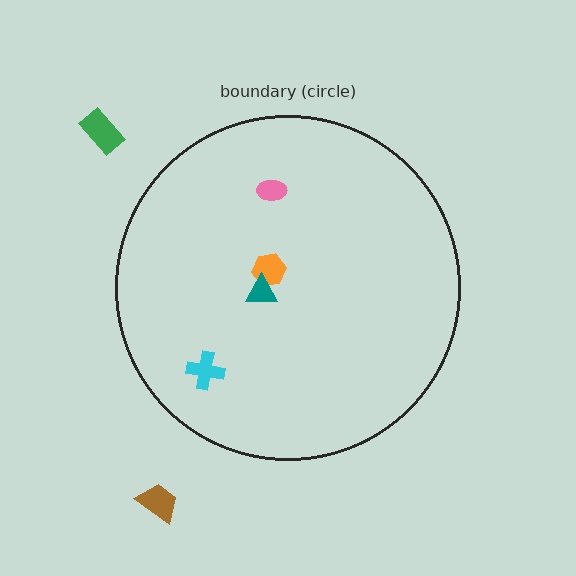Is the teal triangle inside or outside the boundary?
Inside.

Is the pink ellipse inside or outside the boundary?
Inside.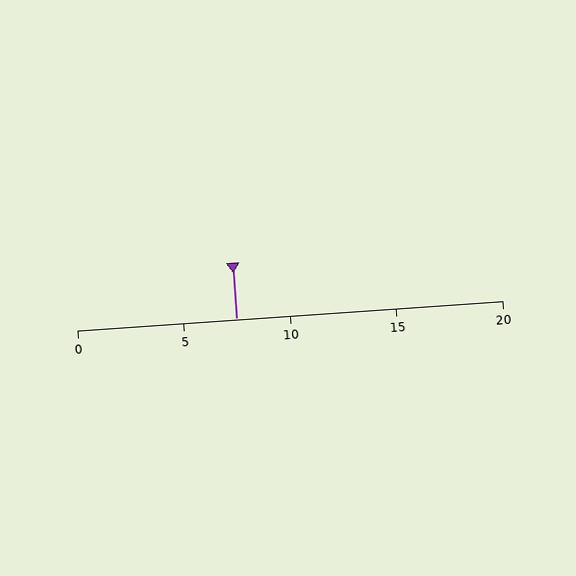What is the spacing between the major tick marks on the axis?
The major ticks are spaced 5 apart.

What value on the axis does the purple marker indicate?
The marker indicates approximately 7.5.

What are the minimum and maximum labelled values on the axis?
The axis runs from 0 to 20.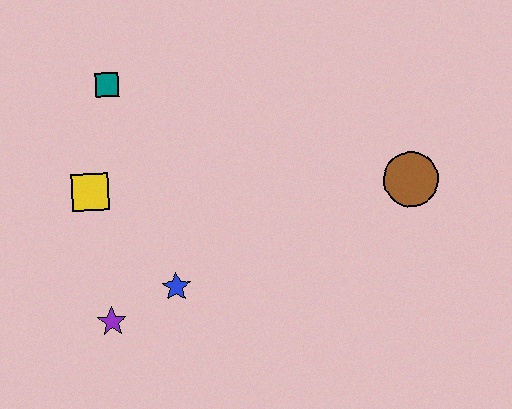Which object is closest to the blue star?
The purple star is closest to the blue star.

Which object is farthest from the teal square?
The brown circle is farthest from the teal square.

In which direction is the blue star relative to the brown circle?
The blue star is to the left of the brown circle.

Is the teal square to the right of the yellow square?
Yes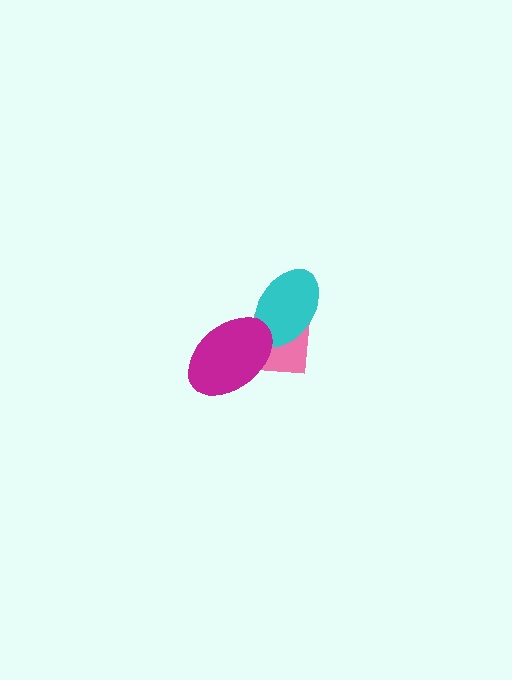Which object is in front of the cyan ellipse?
The magenta ellipse is in front of the cyan ellipse.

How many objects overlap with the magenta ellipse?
2 objects overlap with the magenta ellipse.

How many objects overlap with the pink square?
2 objects overlap with the pink square.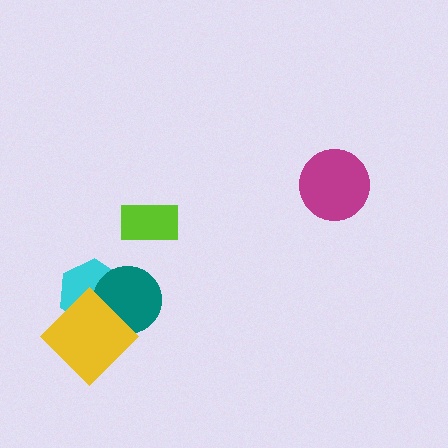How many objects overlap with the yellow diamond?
2 objects overlap with the yellow diamond.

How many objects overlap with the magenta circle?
0 objects overlap with the magenta circle.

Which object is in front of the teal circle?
The yellow diamond is in front of the teal circle.